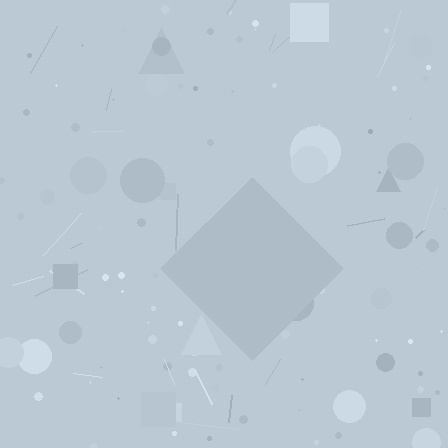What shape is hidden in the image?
A diamond is hidden in the image.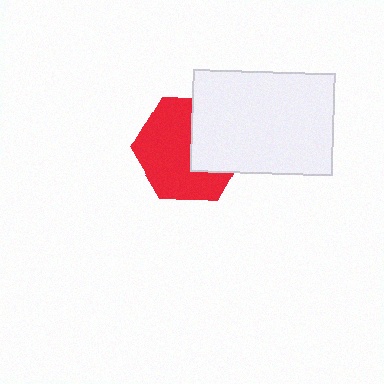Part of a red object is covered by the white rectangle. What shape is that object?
It is a hexagon.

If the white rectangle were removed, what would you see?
You would see the complete red hexagon.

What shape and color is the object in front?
The object in front is a white rectangle.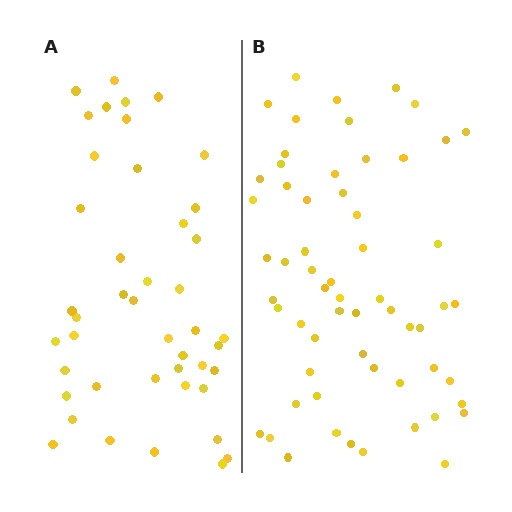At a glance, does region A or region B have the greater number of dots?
Region B (the right region) has more dots.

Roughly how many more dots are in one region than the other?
Region B has approximately 15 more dots than region A.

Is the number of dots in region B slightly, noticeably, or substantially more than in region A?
Region B has noticeably more, but not dramatically so. The ratio is roughly 1.4 to 1.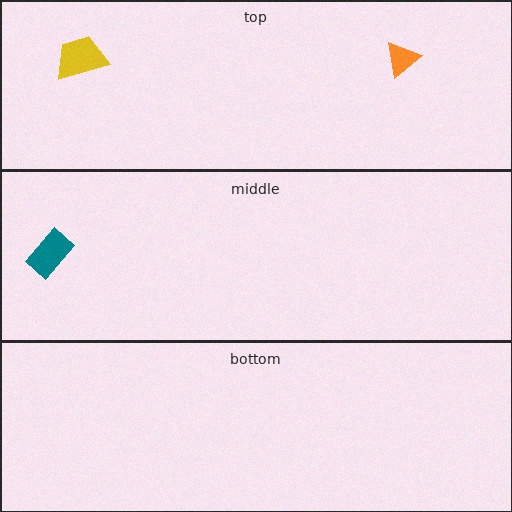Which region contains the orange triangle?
The top region.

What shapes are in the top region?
The yellow trapezoid, the orange triangle.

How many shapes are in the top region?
2.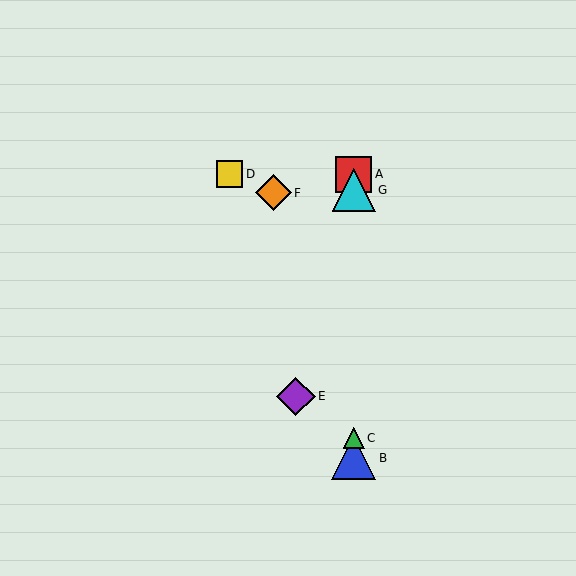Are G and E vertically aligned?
No, G is at x≈354 and E is at x≈296.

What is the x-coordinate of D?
Object D is at x≈229.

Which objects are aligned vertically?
Objects A, B, C, G are aligned vertically.